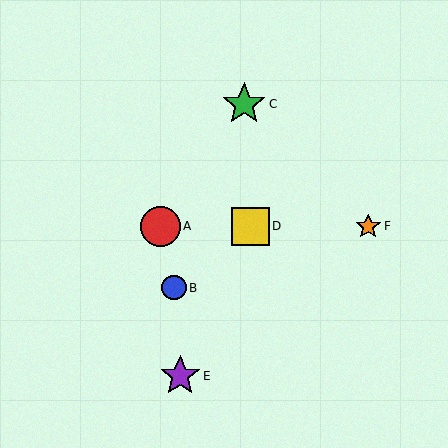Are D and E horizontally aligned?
No, D is at y≈226 and E is at y≈376.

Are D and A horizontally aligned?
Yes, both are at y≈226.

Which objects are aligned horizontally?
Objects A, D, F are aligned horizontally.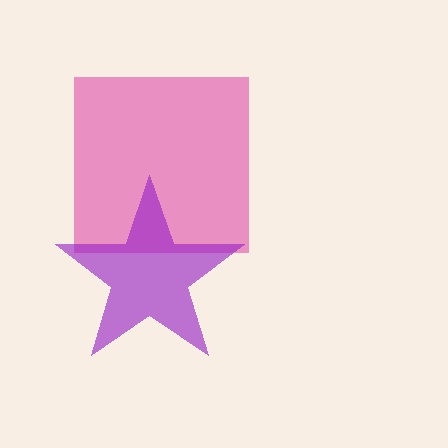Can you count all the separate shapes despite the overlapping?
Yes, there are 2 separate shapes.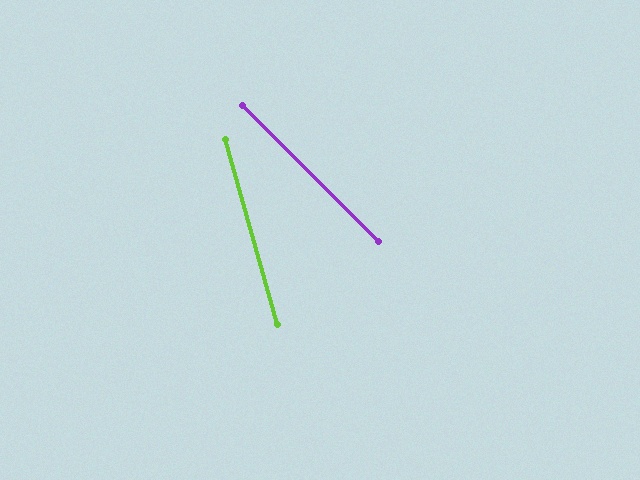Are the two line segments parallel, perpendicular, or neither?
Neither parallel nor perpendicular — they differ by about 29°.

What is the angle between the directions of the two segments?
Approximately 29 degrees.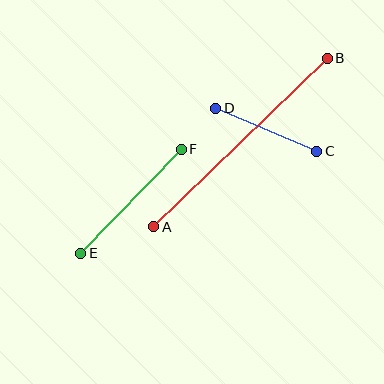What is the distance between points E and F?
The distance is approximately 144 pixels.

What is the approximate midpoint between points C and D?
The midpoint is at approximately (266, 130) pixels.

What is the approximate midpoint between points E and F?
The midpoint is at approximately (131, 201) pixels.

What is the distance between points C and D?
The distance is approximately 110 pixels.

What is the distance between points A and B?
The distance is approximately 241 pixels.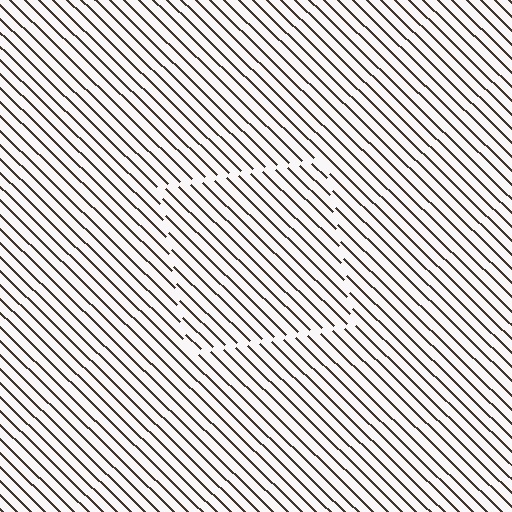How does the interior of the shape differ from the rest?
The interior of the shape contains the same grating, shifted by half a period — the contour is defined by the phase discontinuity where line-ends from the inner and outer gratings abut.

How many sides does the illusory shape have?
4 sides — the line-ends trace a square.